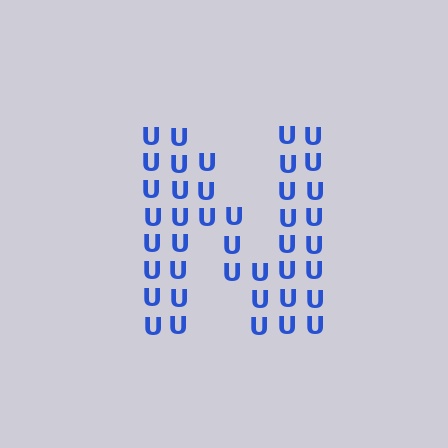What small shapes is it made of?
It is made of small letter U's.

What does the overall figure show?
The overall figure shows the letter N.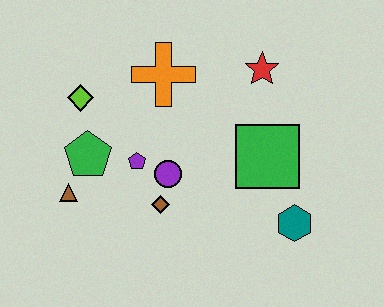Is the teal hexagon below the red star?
Yes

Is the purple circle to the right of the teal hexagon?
No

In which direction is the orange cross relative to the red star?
The orange cross is to the left of the red star.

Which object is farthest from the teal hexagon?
The lime diamond is farthest from the teal hexagon.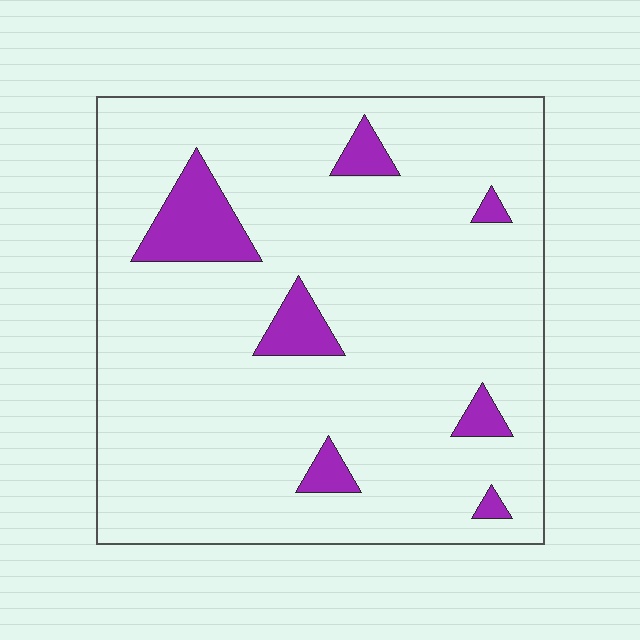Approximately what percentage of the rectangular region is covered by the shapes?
Approximately 10%.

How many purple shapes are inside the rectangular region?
7.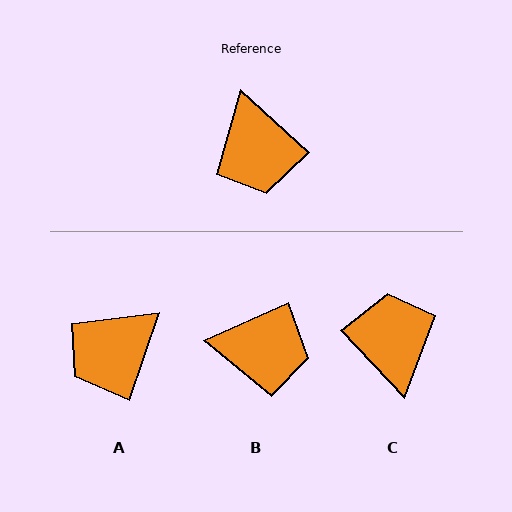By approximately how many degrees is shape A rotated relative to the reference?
Approximately 67 degrees clockwise.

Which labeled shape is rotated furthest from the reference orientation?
C, about 175 degrees away.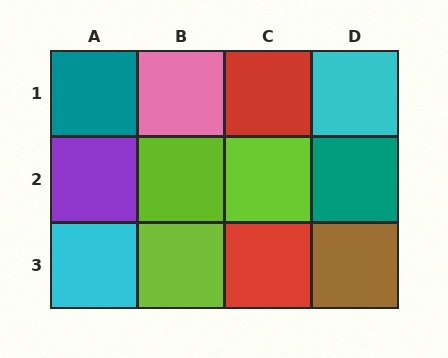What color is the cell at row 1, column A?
Teal.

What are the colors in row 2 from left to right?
Purple, lime, lime, teal.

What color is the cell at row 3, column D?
Brown.